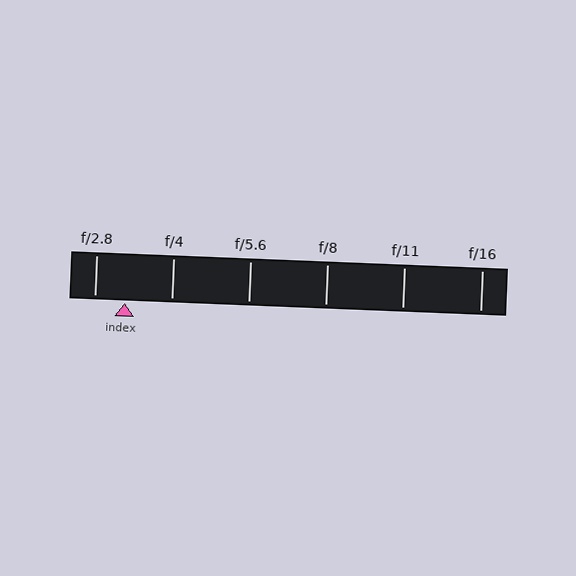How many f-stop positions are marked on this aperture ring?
There are 6 f-stop positions marked.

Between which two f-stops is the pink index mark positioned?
The index mark is between f/2.8 and f/4.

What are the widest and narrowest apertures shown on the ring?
The widest aperture shown is f/2.8 and the narrowest is f/16.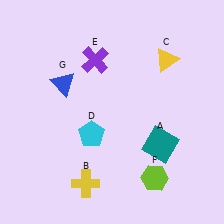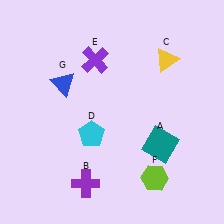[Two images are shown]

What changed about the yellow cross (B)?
In Image 1, B is yellow. In Image 2, it changed to purple.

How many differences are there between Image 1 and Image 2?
There is 1 difference between the two images.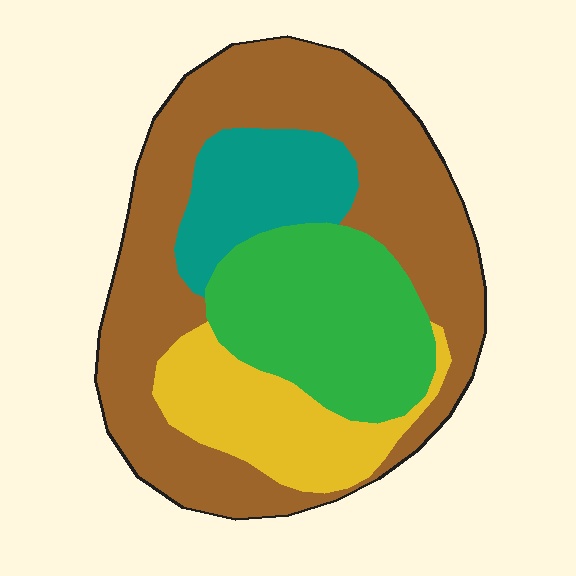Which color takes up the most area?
Brown, at roughly 50%.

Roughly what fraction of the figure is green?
Green takes up about one quarter (1/4) of the figure.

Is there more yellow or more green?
Green.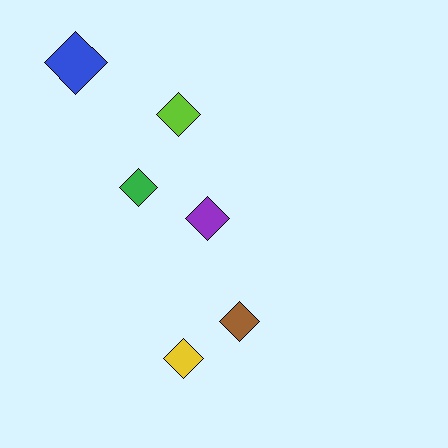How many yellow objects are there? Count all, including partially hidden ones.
There is 1 yellow object.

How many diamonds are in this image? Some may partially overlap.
There are 6 diamonds.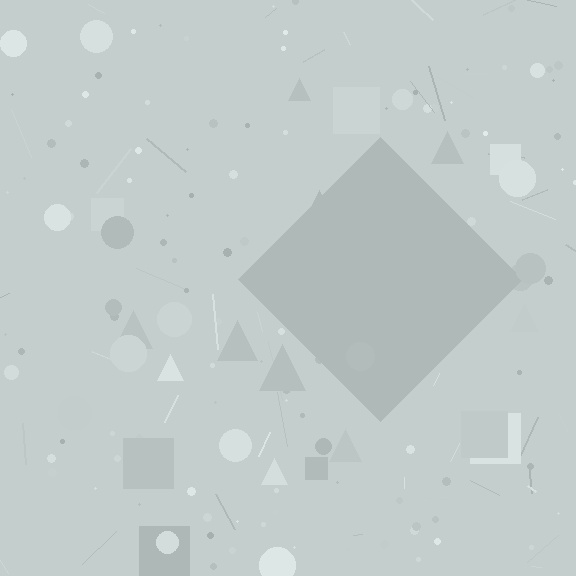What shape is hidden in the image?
A diamond is hidden in the image.